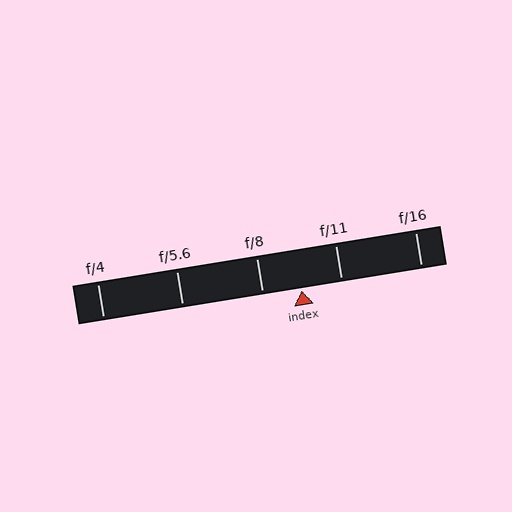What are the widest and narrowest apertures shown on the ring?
The widest aperture shown is f/4 and the narrowest is f/16.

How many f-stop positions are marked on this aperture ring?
There are 5 f-stop positions marked.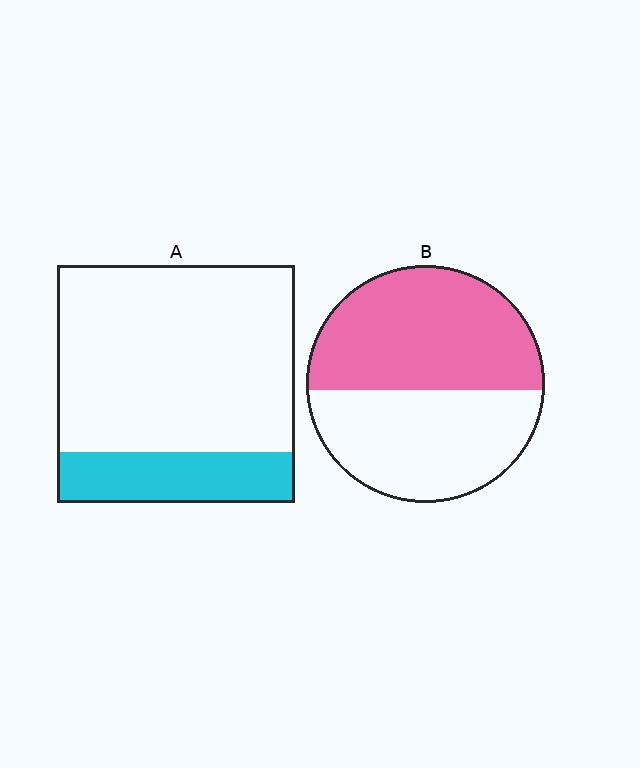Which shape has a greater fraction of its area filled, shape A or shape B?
Shape B.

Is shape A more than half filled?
No.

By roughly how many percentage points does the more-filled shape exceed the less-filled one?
By roughly 30 percentage points (B over A).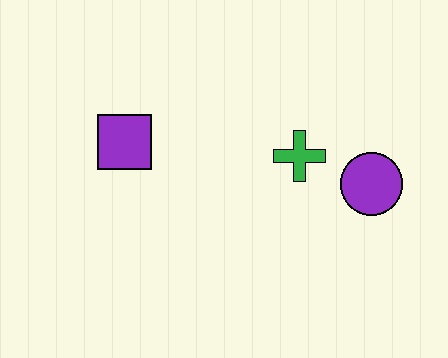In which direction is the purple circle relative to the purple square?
The purple circle is to the right of the purple square.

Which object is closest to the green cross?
The purple circle is closest to the green cross.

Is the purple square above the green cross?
Yes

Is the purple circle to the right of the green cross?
Yes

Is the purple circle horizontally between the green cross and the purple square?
No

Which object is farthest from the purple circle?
The purple square is farthest from the purple circle.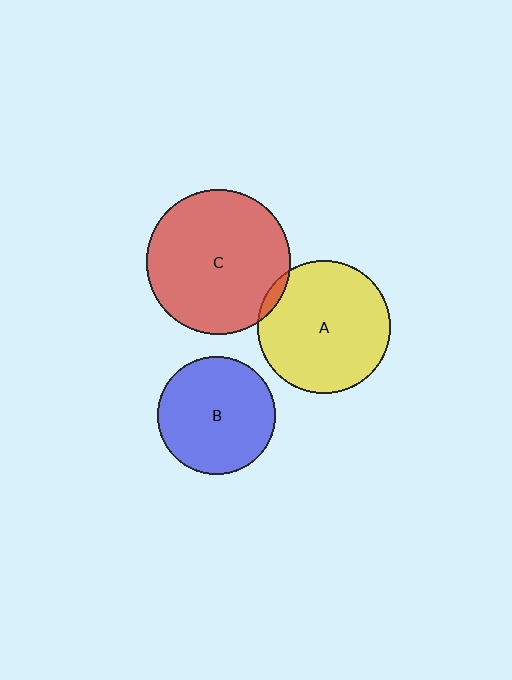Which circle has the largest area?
Circle C (red).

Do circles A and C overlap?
Yes.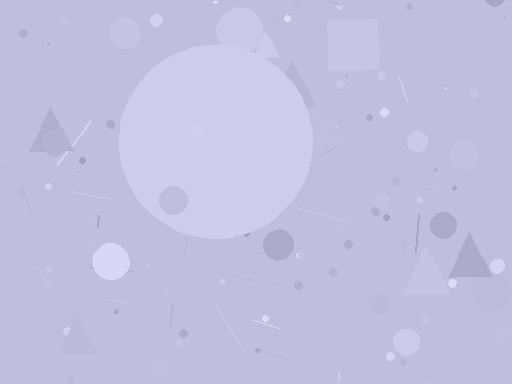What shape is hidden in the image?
A circle is hidden in the image.